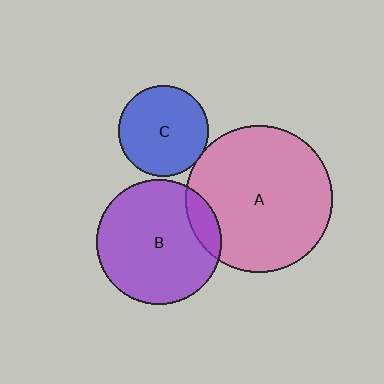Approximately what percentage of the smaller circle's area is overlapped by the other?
Approximately 5%.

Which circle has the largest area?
Circle A (pink).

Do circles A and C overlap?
Yes.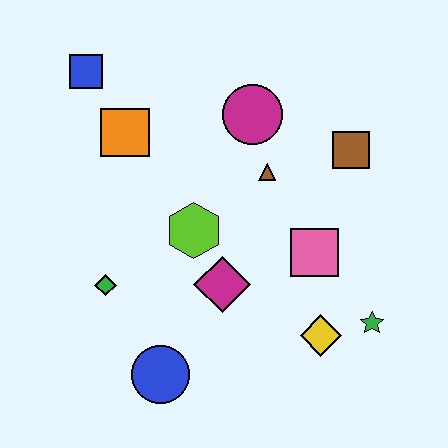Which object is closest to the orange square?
The blue square is closest to the orange square.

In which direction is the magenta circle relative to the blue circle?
The magenta circle is above the blue circle.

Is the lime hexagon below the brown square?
Yes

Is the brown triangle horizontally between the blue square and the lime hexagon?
No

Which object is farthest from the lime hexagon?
The green star is farthest from the lime hexagon.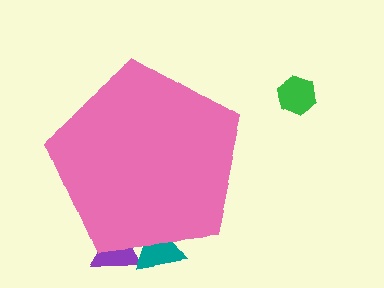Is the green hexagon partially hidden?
No, the green hexagon is fully visible.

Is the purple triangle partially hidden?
Yes, the purple triangle is partially hidden behind the pink pentagon.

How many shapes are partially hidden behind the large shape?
2 shapes are partially hidden.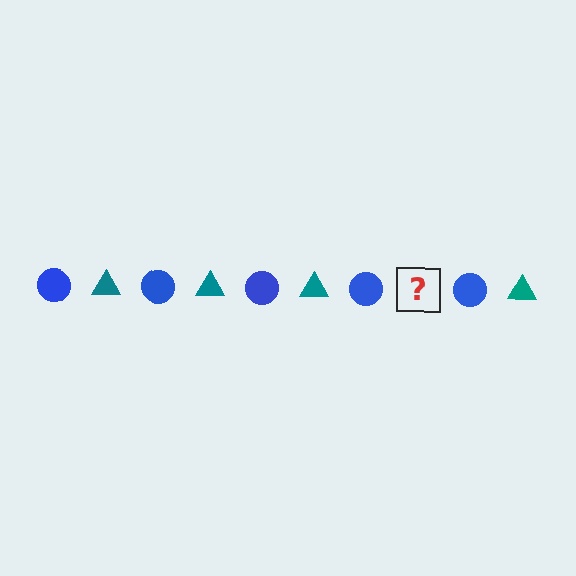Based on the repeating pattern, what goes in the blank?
The blank should be a teal triangle.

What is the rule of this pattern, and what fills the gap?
The rule is that the pattern alternates between blue circle and teal triangle. The gap should be filled with a teal triangle.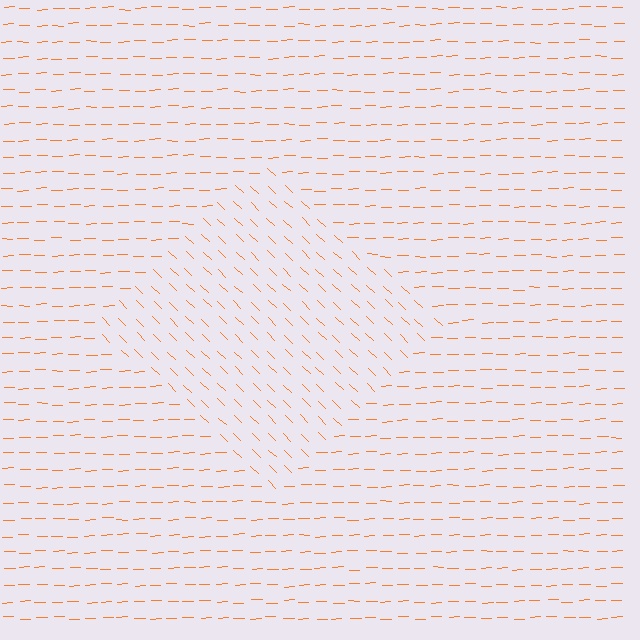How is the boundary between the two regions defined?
The boundary is defined purely by a change in line orientation (approximately 45 degrees difference). All lines are the same color and thickness.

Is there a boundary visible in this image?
Yes, there is a texture boundary formed by a change in line orientation.